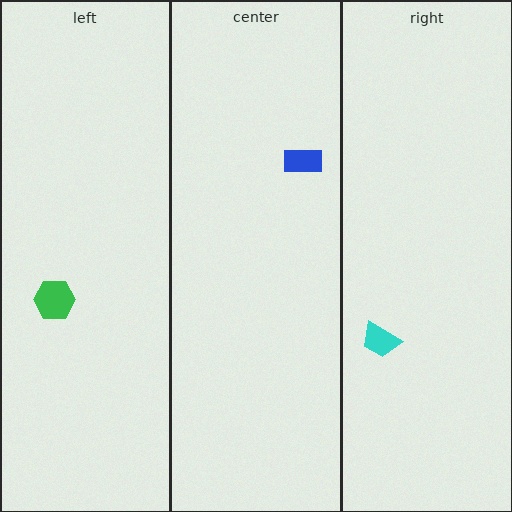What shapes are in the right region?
The cyan trapezoid.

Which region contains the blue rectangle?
The center region.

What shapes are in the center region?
The blue rectangle.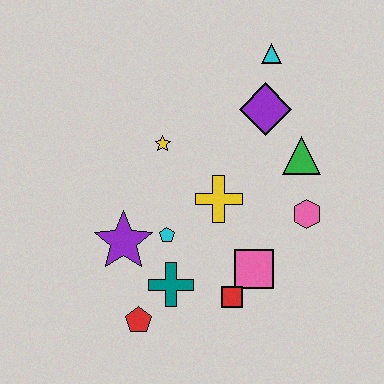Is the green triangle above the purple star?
Yes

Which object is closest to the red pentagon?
The teal cross is closest to the red pentagon.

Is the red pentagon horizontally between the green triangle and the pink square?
No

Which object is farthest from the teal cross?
The cyan triangle is farthest from the teal cross.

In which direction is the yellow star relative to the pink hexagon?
The yellow star is to the left of the pink hexagon.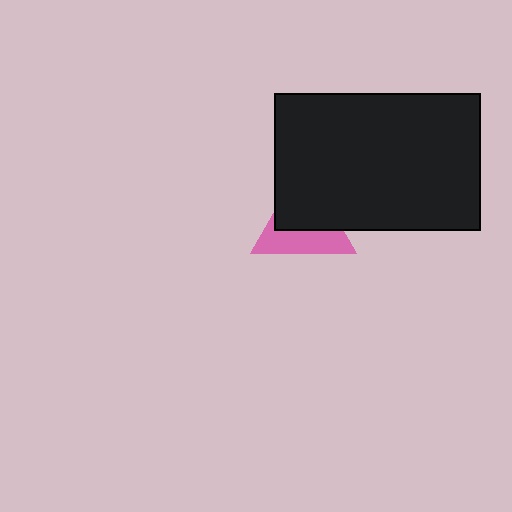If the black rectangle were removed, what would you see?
You would see the complete pink triangle.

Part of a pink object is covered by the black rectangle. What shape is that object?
It is a triangle.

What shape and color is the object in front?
The object in front is a black rectangle.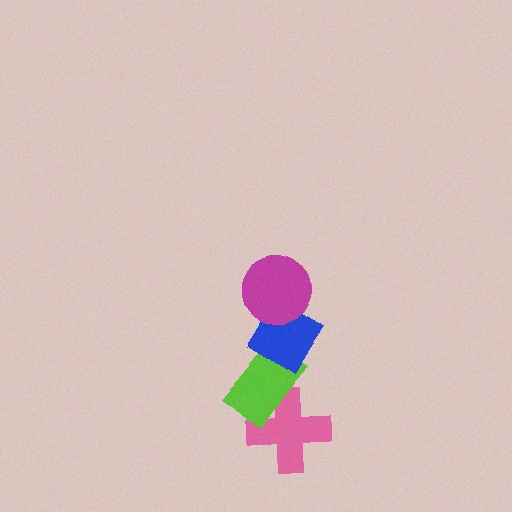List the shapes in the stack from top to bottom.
From top to bottom: the magenta circle, the blue diamond, the lime rectangle, the pink cross.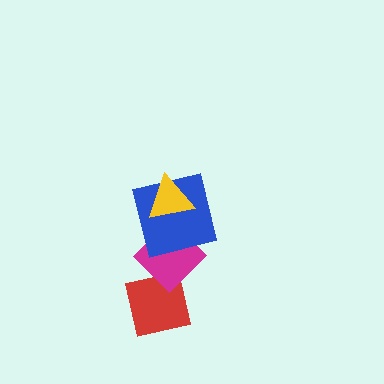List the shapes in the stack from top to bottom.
From top to bottom: the yellow triangle, the blue square, the magenta diamond, the red square.